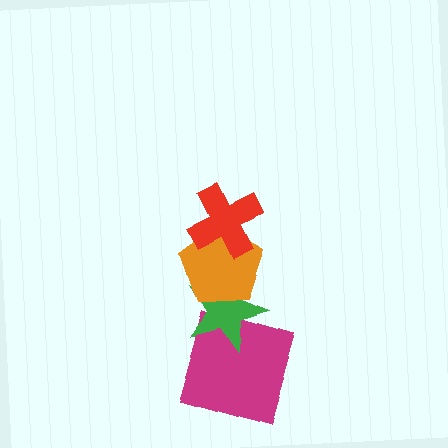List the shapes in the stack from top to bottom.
From top to bottom: the red cross, the orange pentagon, the green star, the magenta square.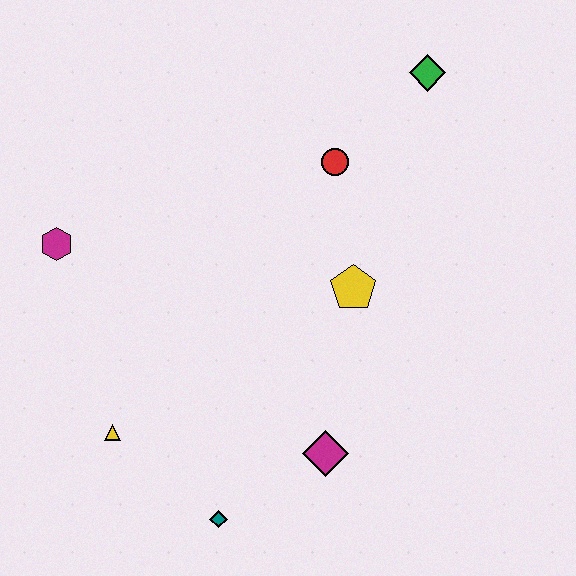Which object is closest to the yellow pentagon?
The red circle is closest to the yellow pentagon.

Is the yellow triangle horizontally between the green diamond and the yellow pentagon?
No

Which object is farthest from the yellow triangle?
The green diamond is farthest from the yellow triangle.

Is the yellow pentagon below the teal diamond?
No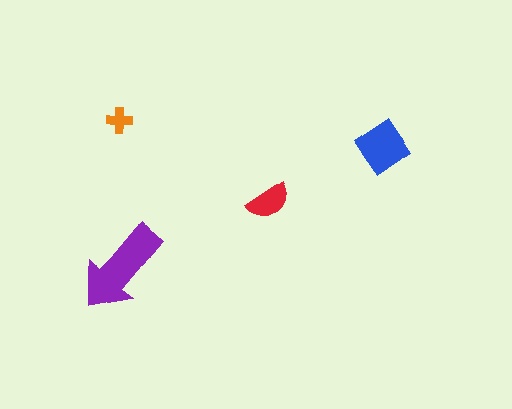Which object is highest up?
The orange cross is topmost.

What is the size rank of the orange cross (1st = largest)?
4th.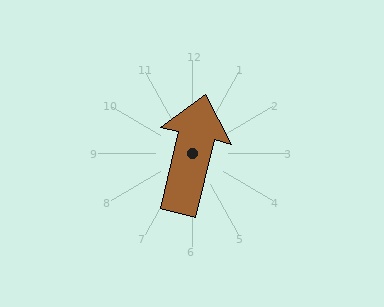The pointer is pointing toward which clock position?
Roughly 12 o'clock.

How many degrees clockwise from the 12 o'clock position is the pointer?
Approximately 13 degrees.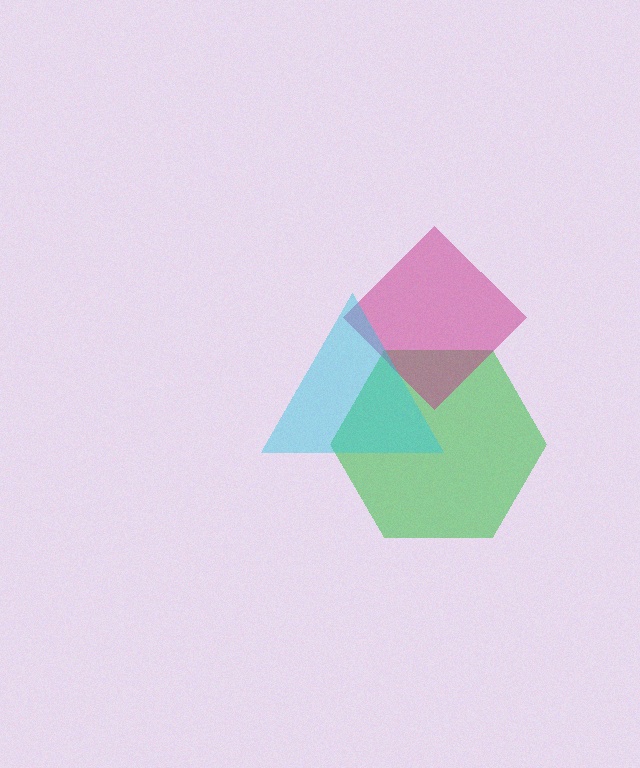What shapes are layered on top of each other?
The layered shapes are: a green hexagon, a magenta diamond, a cyan triangle.